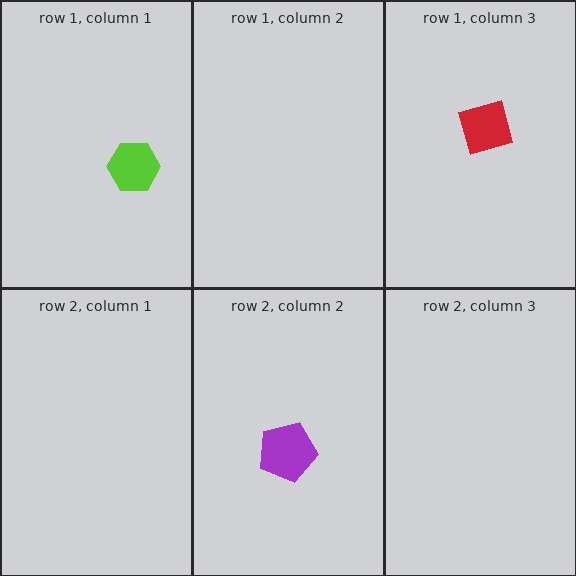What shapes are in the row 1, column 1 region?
The lime hexagon.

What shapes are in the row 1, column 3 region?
The red square.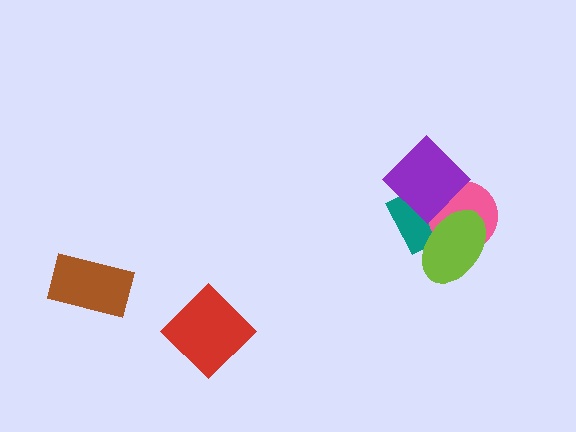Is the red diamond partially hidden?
No, no other shape covers it.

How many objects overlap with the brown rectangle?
0 objects overlap with the brown rectangle.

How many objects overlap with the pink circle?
3 objects overlap with the pink circle.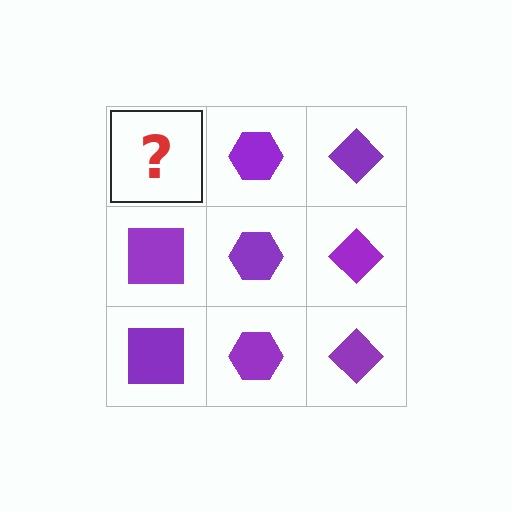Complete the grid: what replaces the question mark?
The question mark should be replaced with a purple square.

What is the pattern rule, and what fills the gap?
The rule is that each column has a consistent shape. The gap should be filled with a purple square.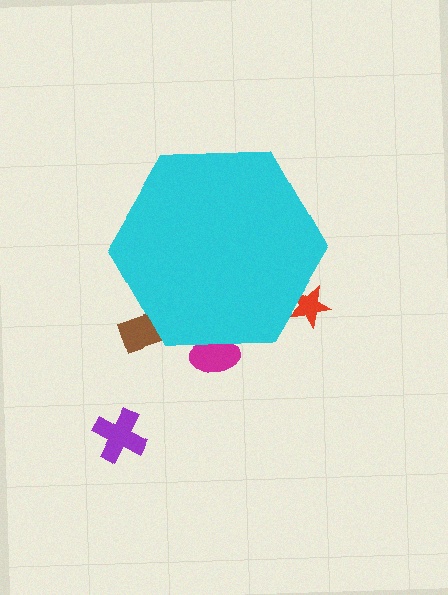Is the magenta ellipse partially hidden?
Yes, the magenta ellipse is partially hidden behind the cyan hexagon.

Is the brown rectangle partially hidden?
Yes, the brown rectangle is partially hidden behind the cyan hexagon.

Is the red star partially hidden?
Yes, the red star is partially hidden behind the cyan hexagon.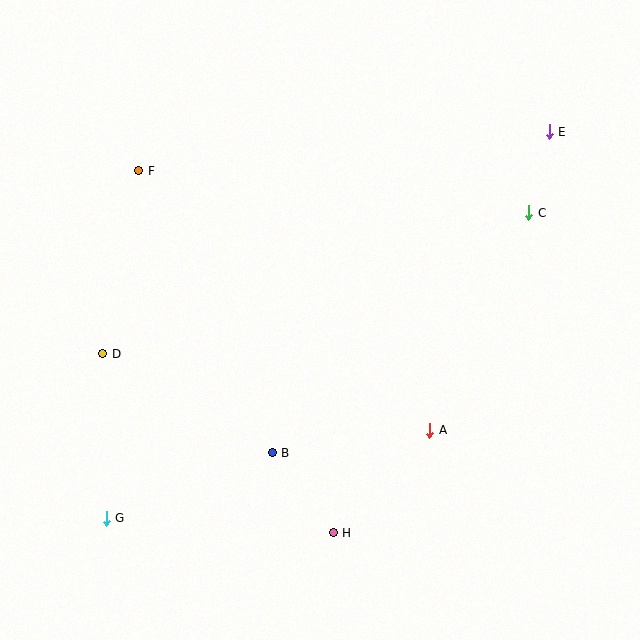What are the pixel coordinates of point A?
Point A is at (430, 430).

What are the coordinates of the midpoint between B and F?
The midpoint between B and F is at (206, 312).